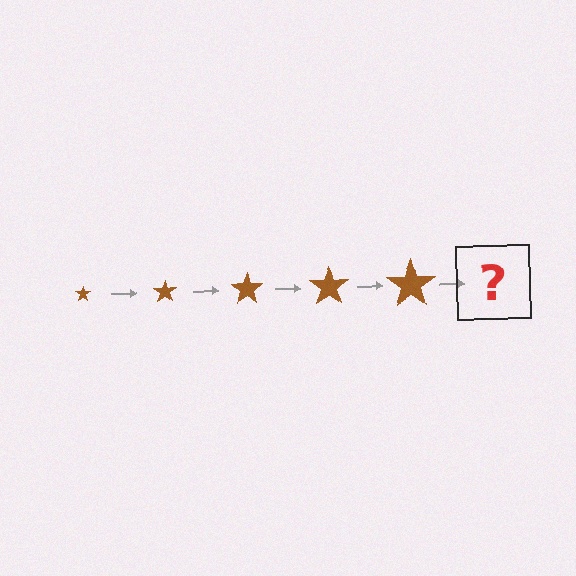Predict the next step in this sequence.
The next step is a brown star, larger than the previous one.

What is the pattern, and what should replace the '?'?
The pattern is that the star gets progressively larger each step. The '?' should be a brown star, larger than the previous one.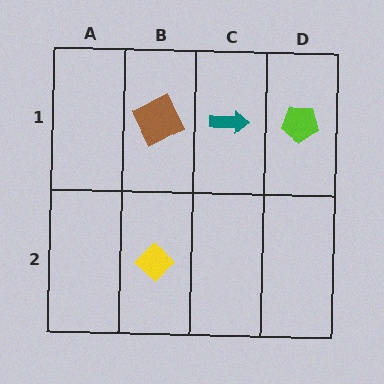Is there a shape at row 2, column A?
No, that cell is empty.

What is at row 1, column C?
A teal arrow.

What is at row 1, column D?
A lime pentagon.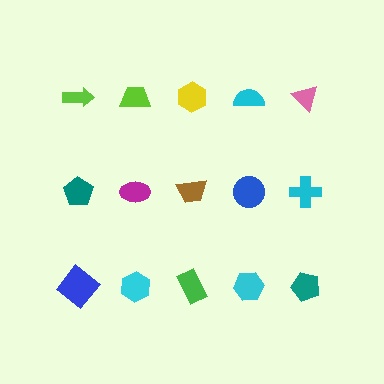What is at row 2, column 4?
A blue circle.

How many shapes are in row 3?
5 shapes.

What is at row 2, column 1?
A teal pentagon.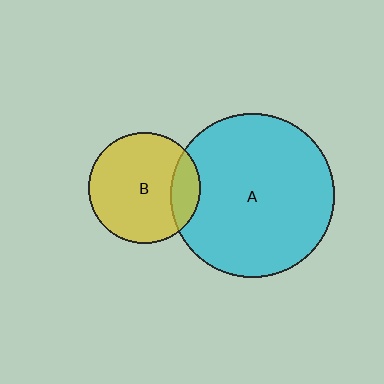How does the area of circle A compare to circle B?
Approximately 2.2 times.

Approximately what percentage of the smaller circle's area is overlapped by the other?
Approximately 15%.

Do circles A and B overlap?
Yes.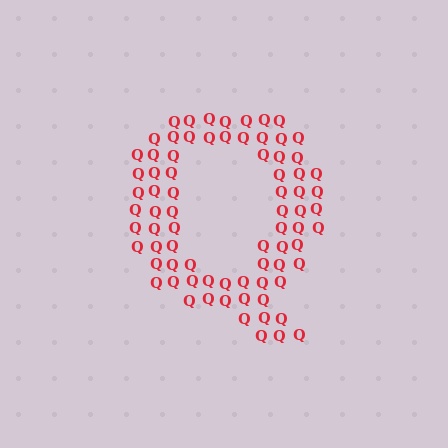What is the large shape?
The large shape is the letter Q.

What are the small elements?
The small elements are letter Q's.